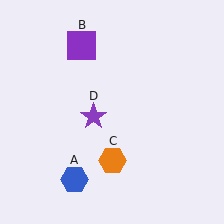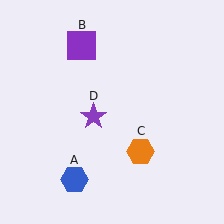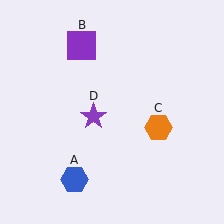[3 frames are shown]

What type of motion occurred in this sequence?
The orange hexagon (object C) rotated counterclockwise around the center of the scene.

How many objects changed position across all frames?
1 object changed position: orange hexagon (object C).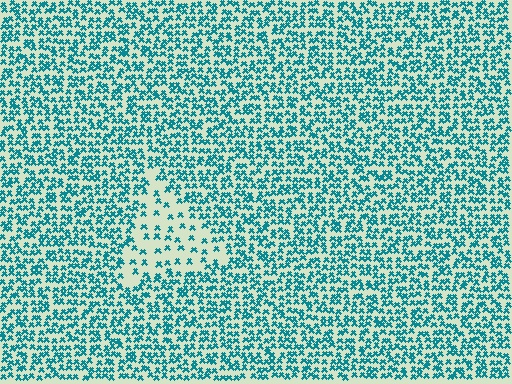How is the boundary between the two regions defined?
The boundary is defined by a change in element density (approximately 2.5x ratio). All elements are the same color, size, and shape.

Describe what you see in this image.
The image contains small teal elements arranged at two different densities. A triangle-shaped region is visible where the elements are less densely packed than the surrounding area.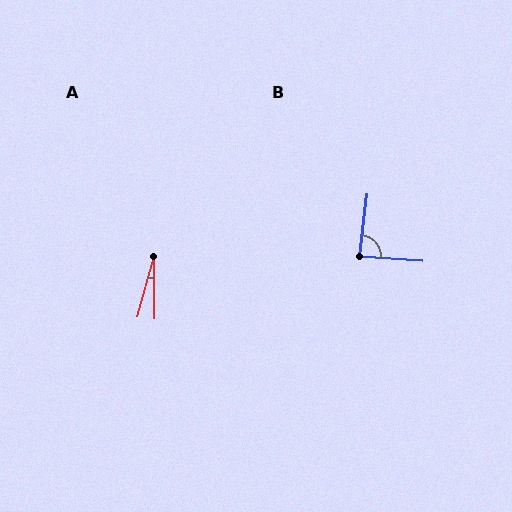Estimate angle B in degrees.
Approximately 88 degrees.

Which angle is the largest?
B, at approximately 88 degrees.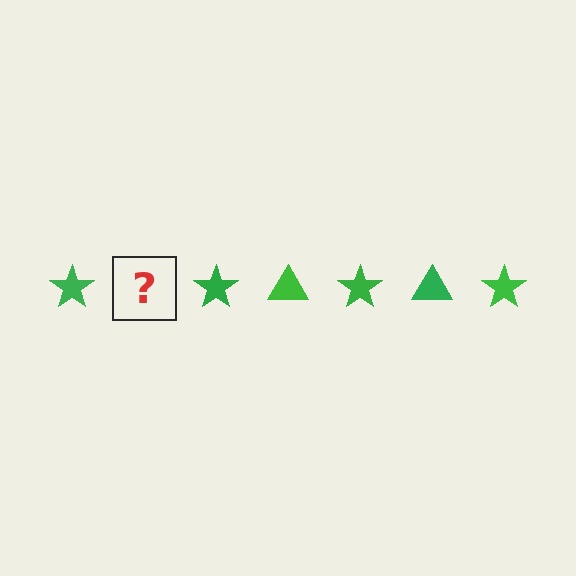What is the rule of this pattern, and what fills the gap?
The rule is that the pattern cycles through star, triangle shapes in green. The gap should be filled with a green triangle.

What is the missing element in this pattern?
The missing element is a green triangle.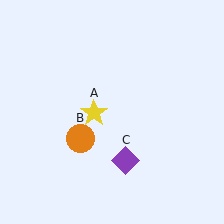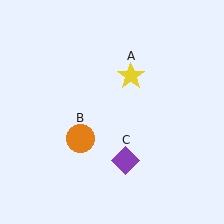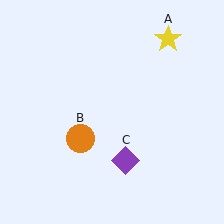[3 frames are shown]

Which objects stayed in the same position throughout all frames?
Orange circle (object B) and purple diamond (object C) remained stationary.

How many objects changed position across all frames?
1 object changed position: yellow star (object A).